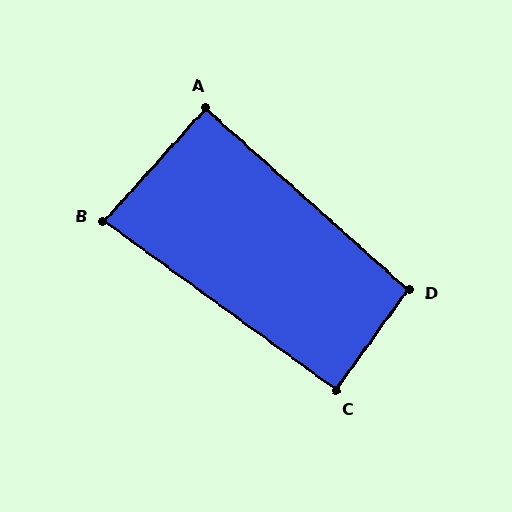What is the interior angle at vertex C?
Approximately 90 degrees (approximately right).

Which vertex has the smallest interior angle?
B, at approximately 84 degrees.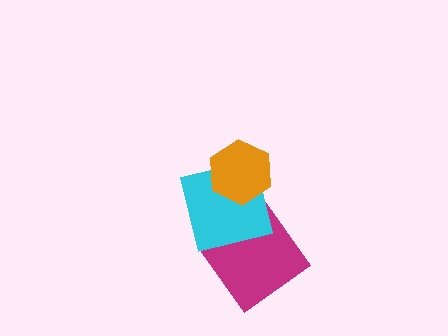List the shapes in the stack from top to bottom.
From top to bottom: the orange hexagon, the cyan square, the magenta diamond.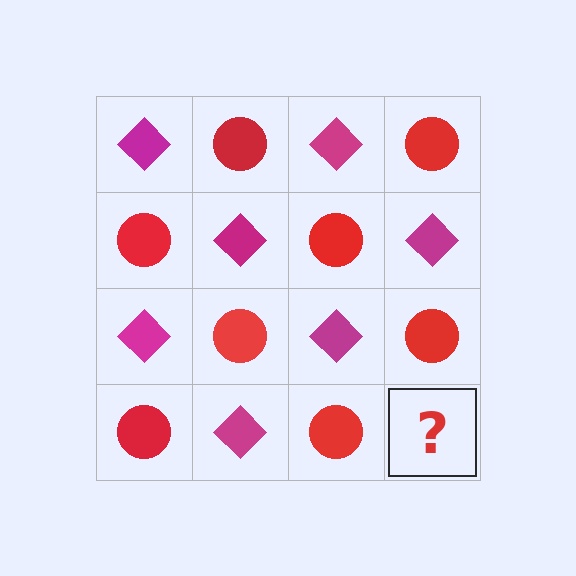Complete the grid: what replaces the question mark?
The question mark should be replaced with a magenta diamond.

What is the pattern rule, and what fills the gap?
The rule is that it alternates magenta diamond and red circle in a checkerboard pattern. The gap should be filled with a magenta diamond.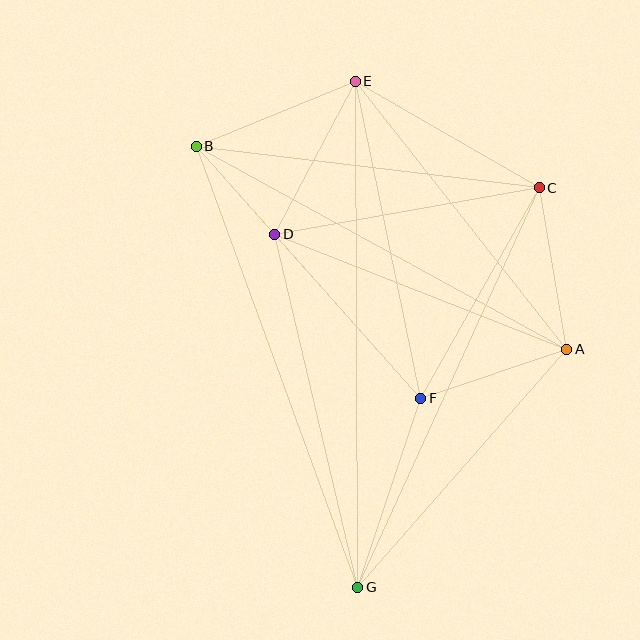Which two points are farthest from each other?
Points E and G are farthest from each other.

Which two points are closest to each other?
Points B and D are closest to each other.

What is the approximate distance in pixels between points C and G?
The distance between C and G is approximately 439 pixels.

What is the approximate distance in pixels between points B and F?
The distance between B and F is approximately 338 pixels.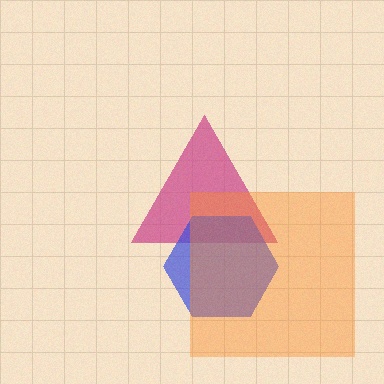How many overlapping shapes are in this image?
There are 3 overlapping shapes in the image.